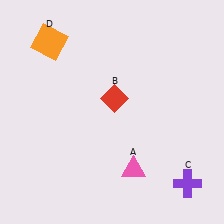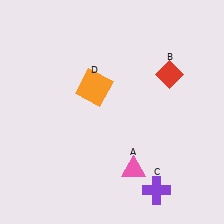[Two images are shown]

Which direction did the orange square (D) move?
The orange square (D) moved down.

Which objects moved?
The objects that moved are: the red diamond (B), the purple cross (C), the orange square (D).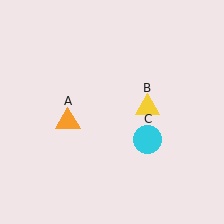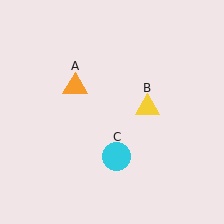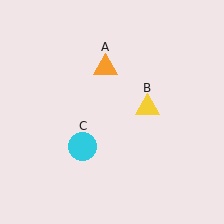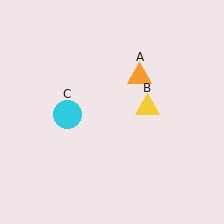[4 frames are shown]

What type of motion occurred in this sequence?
The orange triangle (object A), cyan circle (object C) rotated clockwise around the center of the scene.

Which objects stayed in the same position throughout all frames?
Yellow triangle (object B) remained stationary.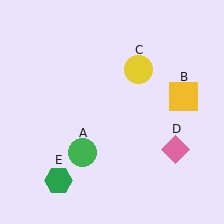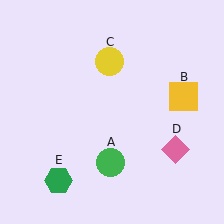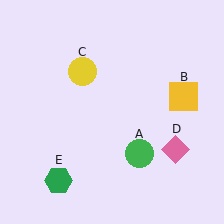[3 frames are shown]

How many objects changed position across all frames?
2 objects changed position: green circle (object A), yellow circle (object C).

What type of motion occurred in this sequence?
The green circle (object A), yellow circle (object C) rotated counterclockwise around the center of the scene.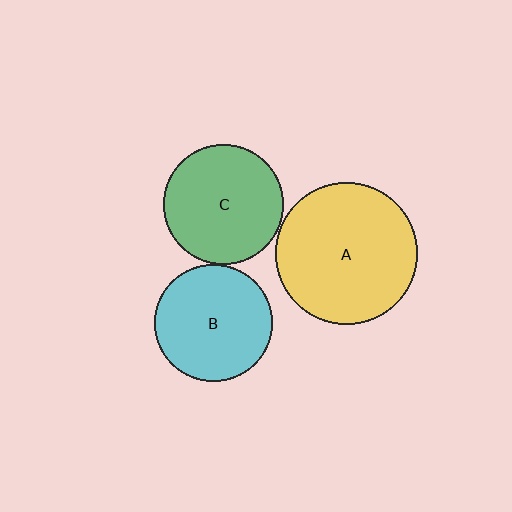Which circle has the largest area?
Circle A (yellow).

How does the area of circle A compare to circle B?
Approximately 1.5 times.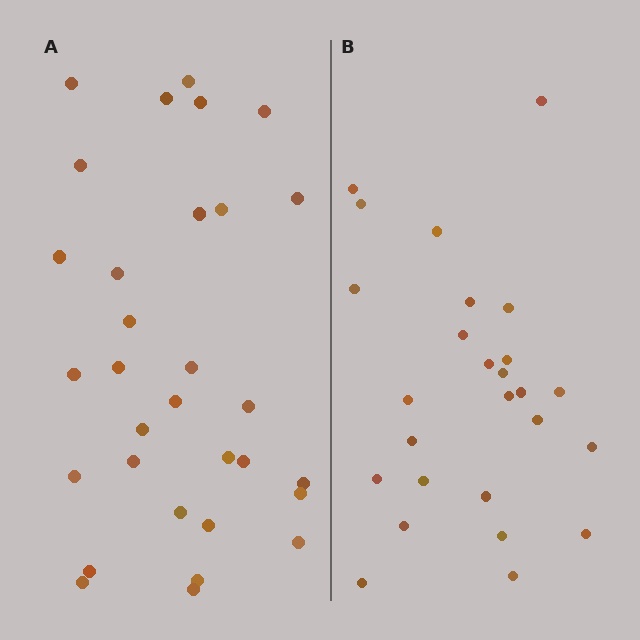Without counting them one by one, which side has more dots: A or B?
Region A (the left region) has more dots.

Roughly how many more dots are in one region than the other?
Region A has about 5 more dots than region B.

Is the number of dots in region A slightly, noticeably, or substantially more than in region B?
Region A has only slightly more — the two regions are fairly close. The ratio is roughly 1.2 to 1.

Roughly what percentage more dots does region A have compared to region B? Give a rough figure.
About 20% more.